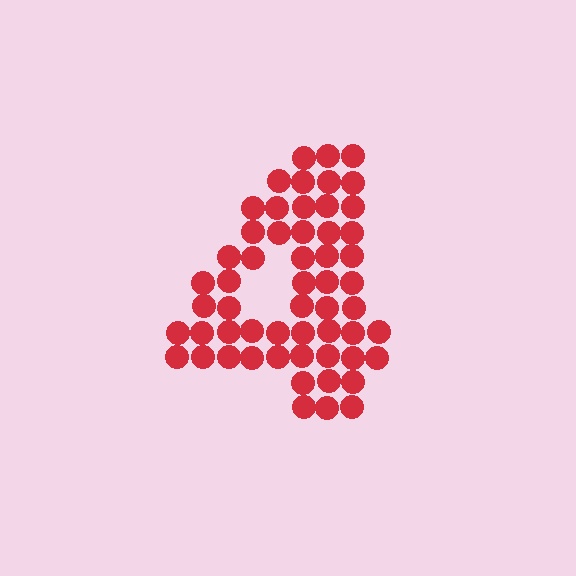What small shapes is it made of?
It is made of small circles.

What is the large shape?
The large shape is the digit 4.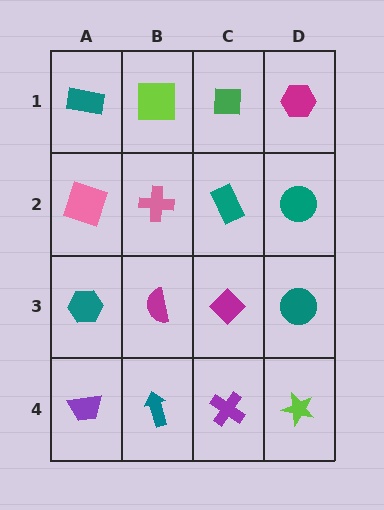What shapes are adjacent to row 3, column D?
A teal circle (row 2, column D), a lime star (row 4, column D), a magenta diamond (row 3, column C).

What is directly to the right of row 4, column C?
A lime star.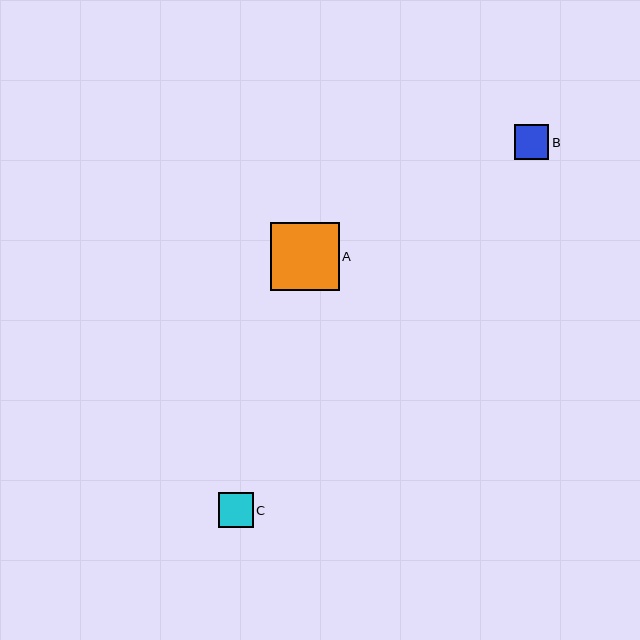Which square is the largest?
Square A is the largest with a size of approximately 68 pixels.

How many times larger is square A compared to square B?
Square A is approximately 2.0 times the size of square B.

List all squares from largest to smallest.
From largest to smallest: A, B, C.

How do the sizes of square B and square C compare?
Square B and square C are approximately the same size.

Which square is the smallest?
Square C is the smallest with a size of approximately 35 pixels.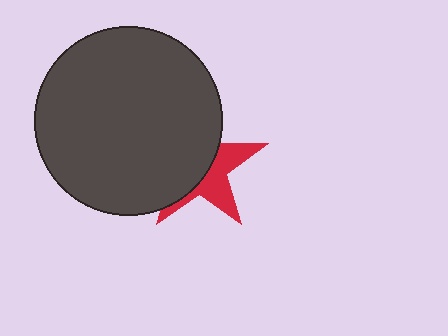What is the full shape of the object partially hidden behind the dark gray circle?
The partially hidden object is a red star.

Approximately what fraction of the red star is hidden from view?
Roughly 60% of the red star is hidden behind the dark gray circle.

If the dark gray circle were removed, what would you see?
You would see the complete red star.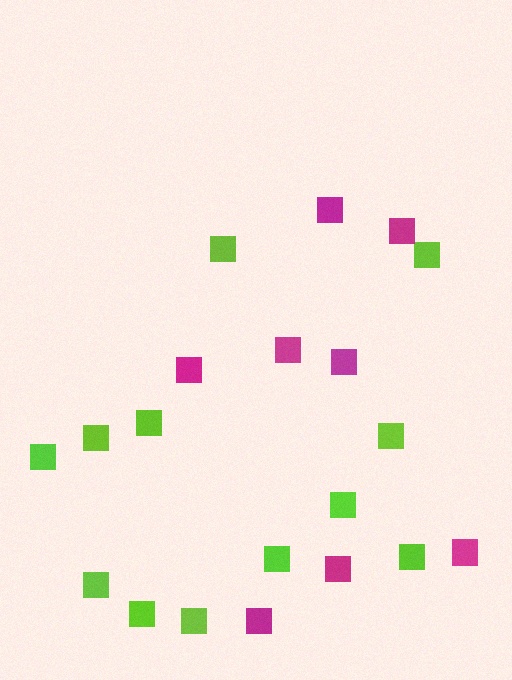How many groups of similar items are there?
There are 2 groups: one group of lime squares (12) and one group of magenta squares (8).